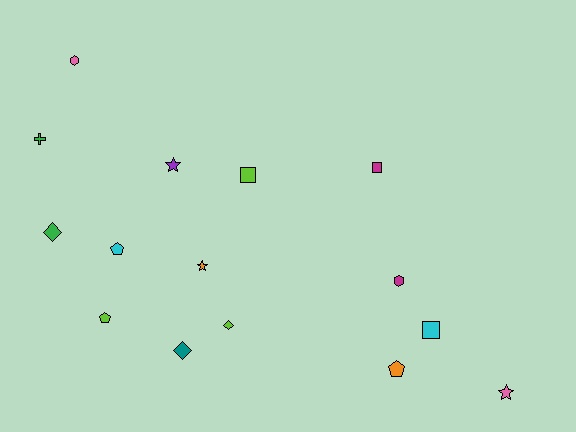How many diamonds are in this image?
There are 3 diamonds.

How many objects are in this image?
There are 15 objects.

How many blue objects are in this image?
There are no blue objects.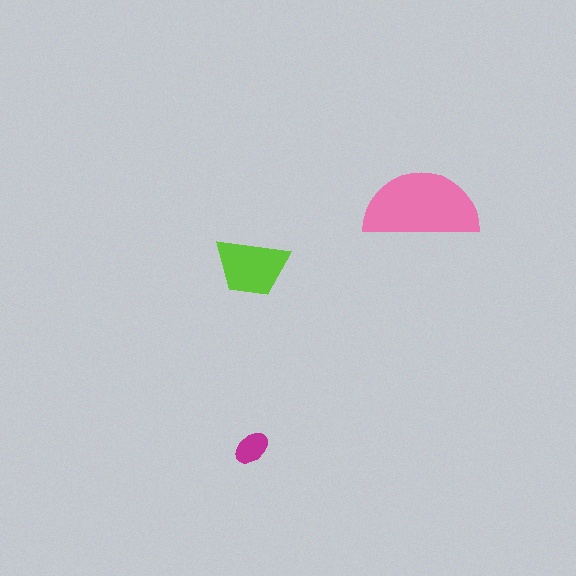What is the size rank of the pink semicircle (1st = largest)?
1st.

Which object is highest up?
The pink semicircle is topmost.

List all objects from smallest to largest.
The magenta ellipse, the lime trapezoid, the pink semicircle.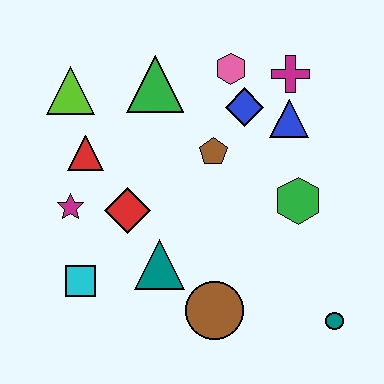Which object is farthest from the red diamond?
The teal circle is farthest from the red diamond.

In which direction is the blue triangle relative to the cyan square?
The blue triangle is to the right of the cyan square.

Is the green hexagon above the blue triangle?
No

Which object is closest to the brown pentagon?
The blue diamond is closest to the brown pentagon.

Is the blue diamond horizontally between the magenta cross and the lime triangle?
Yes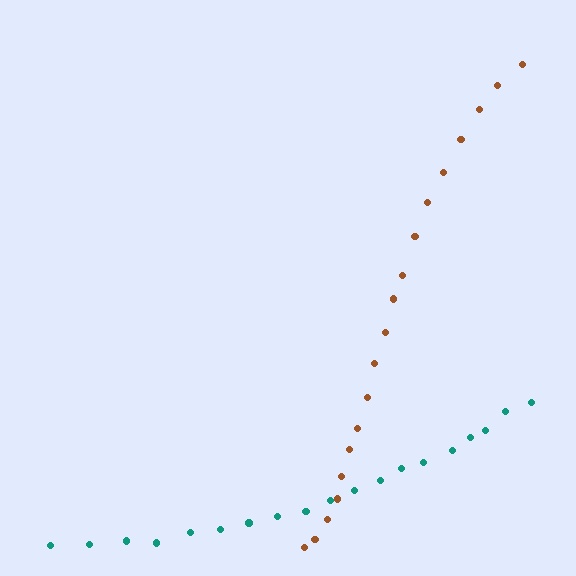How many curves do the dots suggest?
There are 2 distinct paths.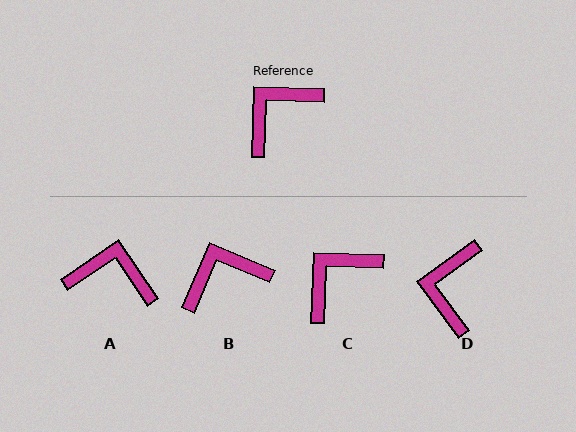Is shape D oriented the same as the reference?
No, it is off by about 38 degrees.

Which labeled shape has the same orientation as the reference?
C.